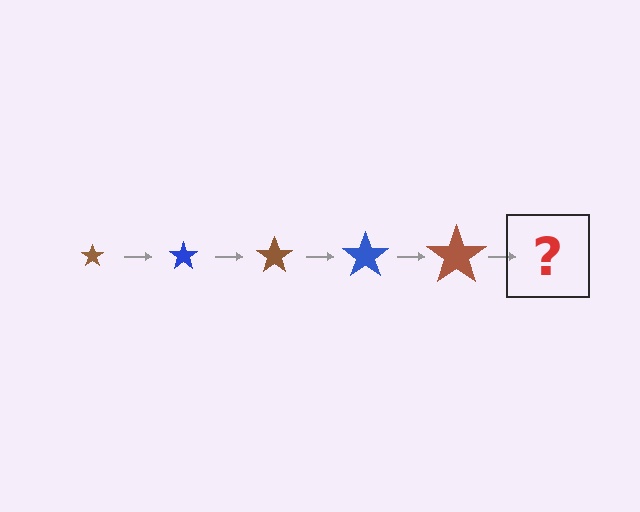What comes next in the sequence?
The next element should be a blue star, larger than the previous one.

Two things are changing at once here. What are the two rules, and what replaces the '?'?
The two rules are that the star grows larger each step and the color cycles through brown and blue. The '?' should be a blue star, larger than the previous one.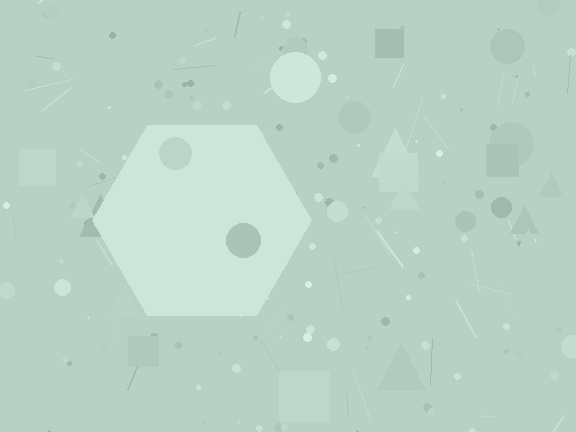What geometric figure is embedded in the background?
A hexagon is embedded in the background.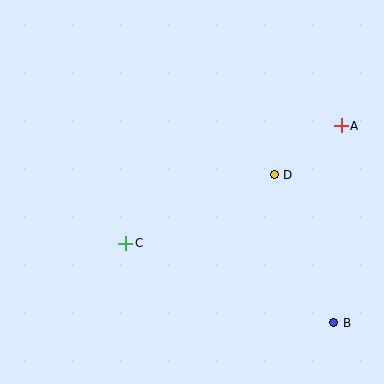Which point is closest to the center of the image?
Point D at (274, 175) is closest to the center.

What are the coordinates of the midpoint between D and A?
The midpoint between D and A is at (308, 150).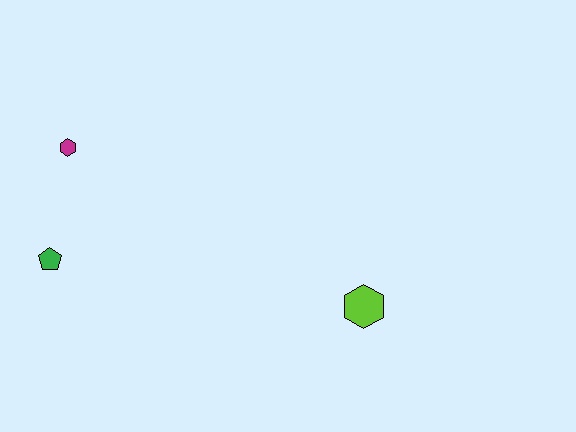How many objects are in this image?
There are 3 objects.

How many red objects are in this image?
There are no red objects.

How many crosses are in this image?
There are no crosses.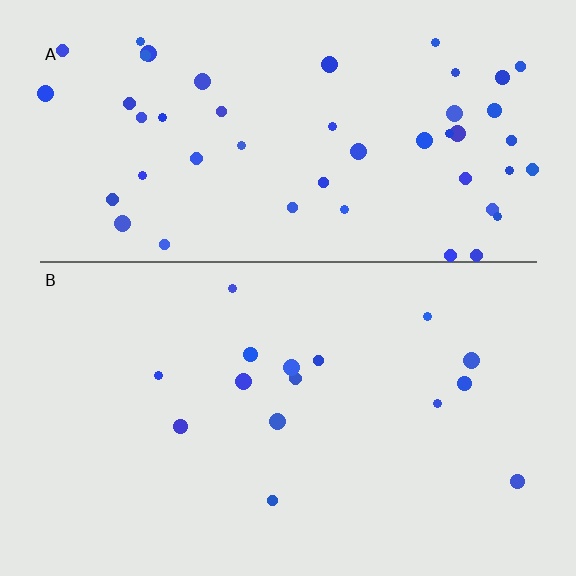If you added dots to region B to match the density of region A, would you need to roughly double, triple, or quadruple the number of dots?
Approximately triple.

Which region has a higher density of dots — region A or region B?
A (the top).